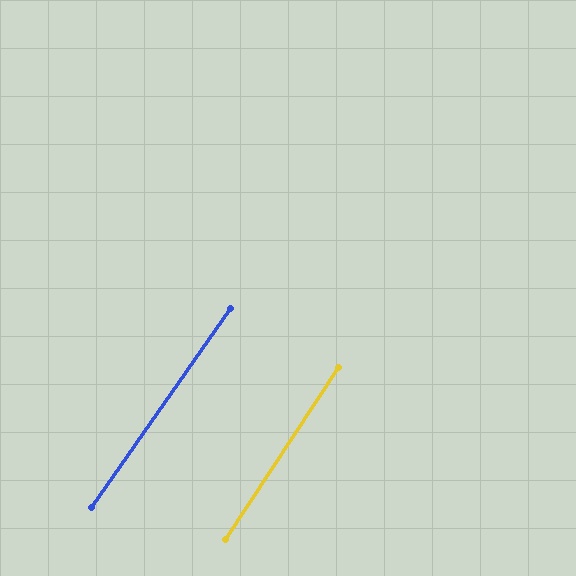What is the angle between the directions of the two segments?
Approximately 2 degrees.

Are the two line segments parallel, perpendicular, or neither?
Parallel — their directions differ by only 1.8°.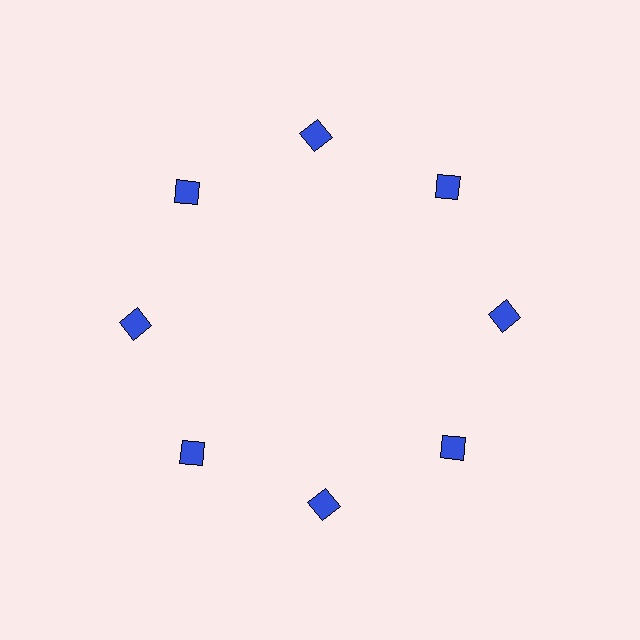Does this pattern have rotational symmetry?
Yes, this pattern has 8-fold rotational symmetry. It looks the same after rotating 45 degrees around the center.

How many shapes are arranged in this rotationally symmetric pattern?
There are 8 shapes, arranged in 8 groups of 1.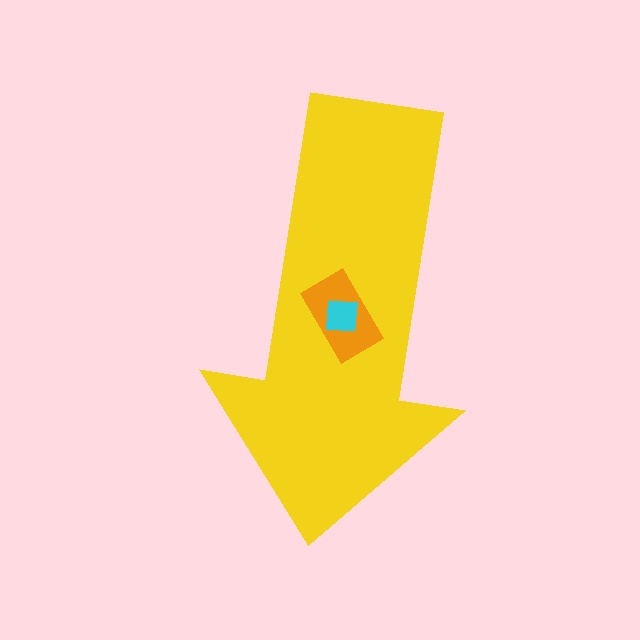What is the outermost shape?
The yellow arrow.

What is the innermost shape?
The cyan square.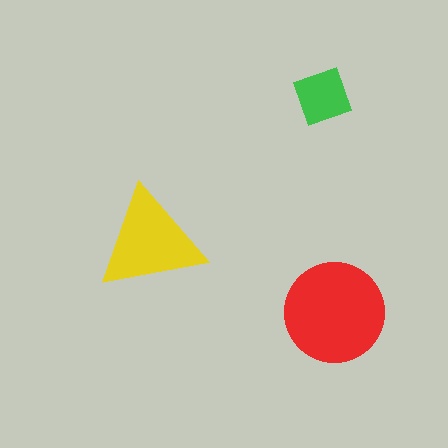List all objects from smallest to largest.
The green diamond, the yellow triangle, the red circle.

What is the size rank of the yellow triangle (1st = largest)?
2nd.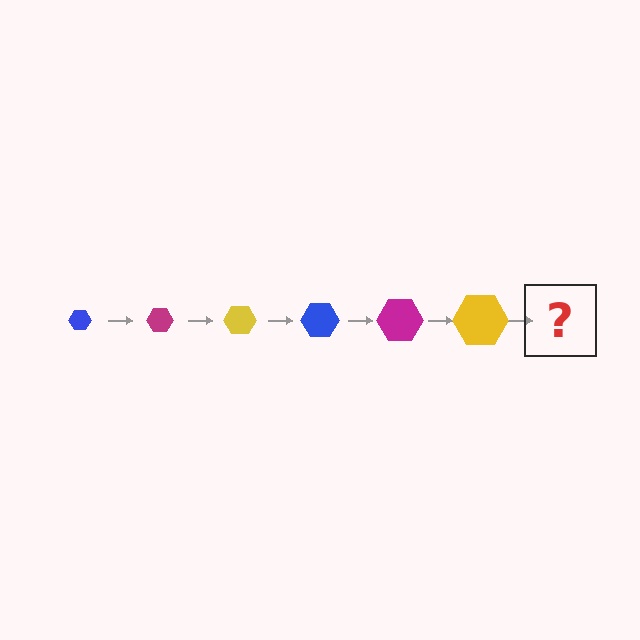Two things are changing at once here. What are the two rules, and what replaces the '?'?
The two rules are that the hexagon grows larger each step and the color cycles through blue, magenta, and yellow. The '?' should be a blue hexagon, larger than the previous one.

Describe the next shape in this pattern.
It should be a blue hexagon, larger than the previous one.